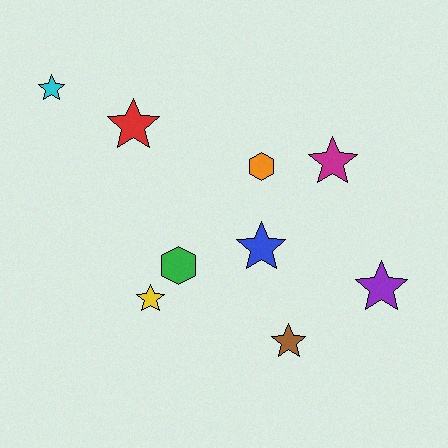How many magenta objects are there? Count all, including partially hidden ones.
There is 1 magenta object.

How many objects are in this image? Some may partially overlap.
There are 9 objects.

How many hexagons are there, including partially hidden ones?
There are 2 hexagons.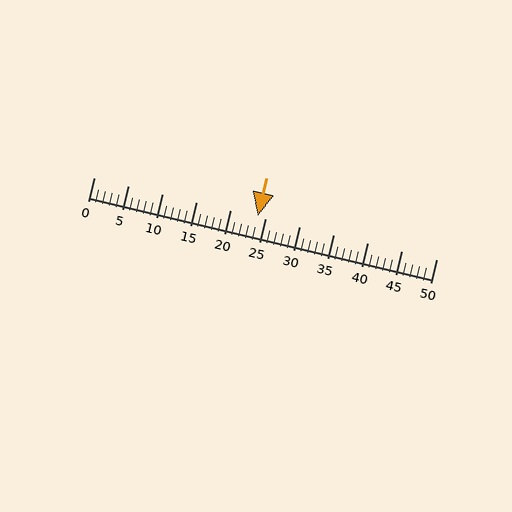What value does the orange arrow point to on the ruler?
The orange arrow points to approximately 24.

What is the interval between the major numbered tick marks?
The major tick marks are spaced 5 units apart.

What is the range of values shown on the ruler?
The ruler shows values from 0 to 50.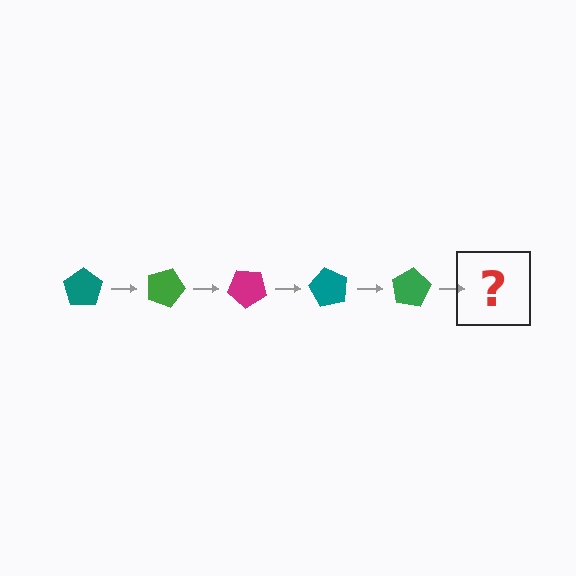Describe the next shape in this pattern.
It should be a magenta pentagon, rotated 100 degrees from the start.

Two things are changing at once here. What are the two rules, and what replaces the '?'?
The two rules are that it rotates 20 degrees each step and the color cycles through teal, green, and magenta. The '?' should be a magenta pentagon, rotated 100 degrees from the start.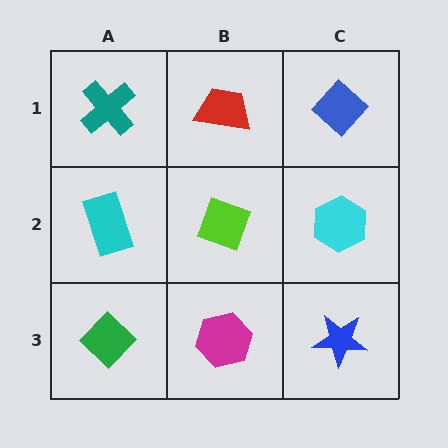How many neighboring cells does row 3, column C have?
2.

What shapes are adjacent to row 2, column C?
A blue diamond (row 1, column C), a blue star (row 3, column C), a lime diamond (row 2, column B).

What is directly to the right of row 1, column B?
A blue diamond.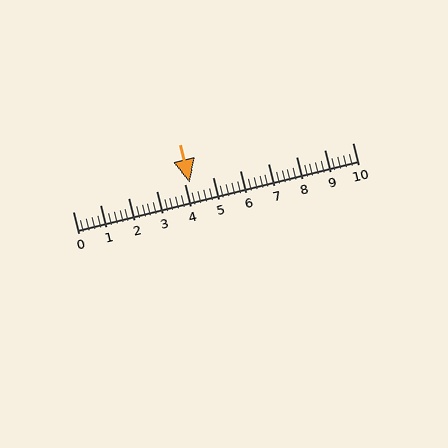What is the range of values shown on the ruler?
The ruler shows values from 0 to 10.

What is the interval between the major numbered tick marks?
The major tick marks are spaced 1 units apart.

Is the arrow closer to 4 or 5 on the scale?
The arrow is closer to 4.